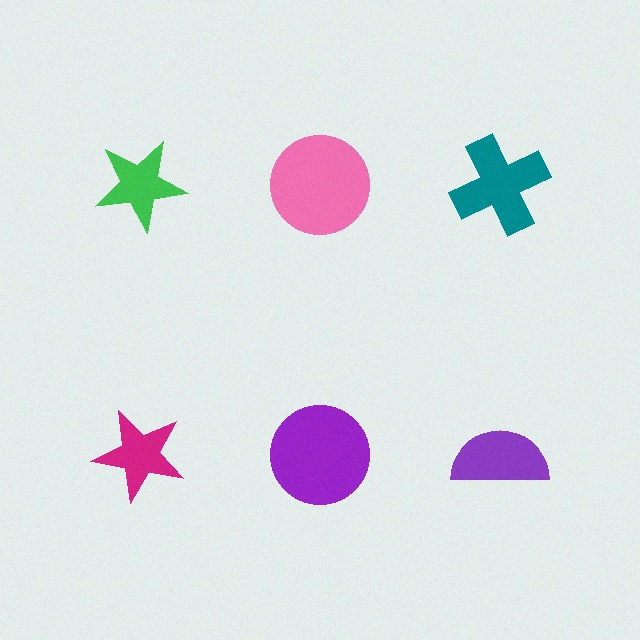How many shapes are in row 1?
3 shapes.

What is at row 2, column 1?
A magenta star.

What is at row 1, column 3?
A teal cross.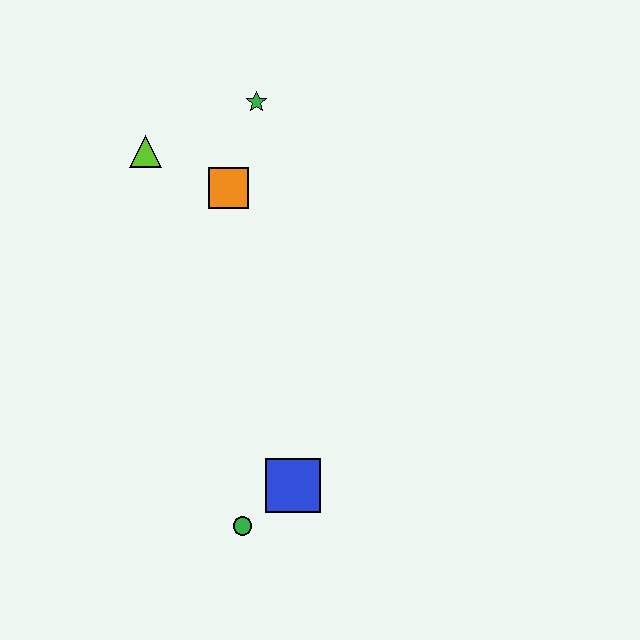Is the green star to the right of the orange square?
Yes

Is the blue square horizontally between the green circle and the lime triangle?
No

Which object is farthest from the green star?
The green circle is farthest from the green star.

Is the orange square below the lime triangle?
Yes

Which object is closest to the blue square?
The green circle is closest to the blue square.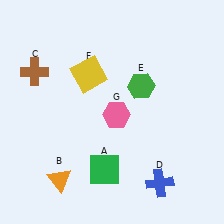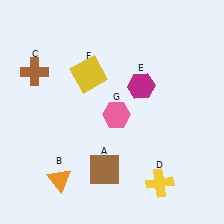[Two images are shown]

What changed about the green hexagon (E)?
In Image 1, E is green. In Image 2, it changed to magenta.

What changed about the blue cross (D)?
In Image 1, D is blue. In Image 2, it changed to yellow.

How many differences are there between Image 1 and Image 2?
There are 3 differences between the two images.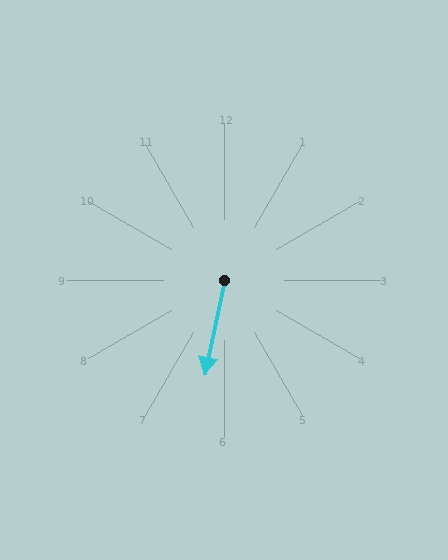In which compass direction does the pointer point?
South.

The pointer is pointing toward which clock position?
Roughly 6 o'clock.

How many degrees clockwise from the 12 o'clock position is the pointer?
Approximately 191 degrees.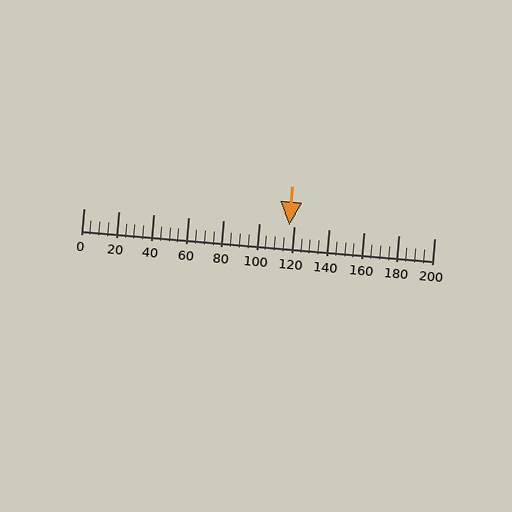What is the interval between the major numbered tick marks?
The major tick marks are spaced 20 units apart.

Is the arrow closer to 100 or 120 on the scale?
The arrow is closer to 120.